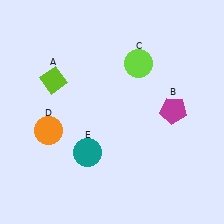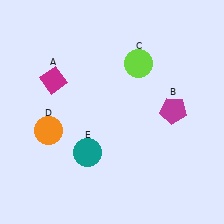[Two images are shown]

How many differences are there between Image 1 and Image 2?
There is 1 difference between the two images.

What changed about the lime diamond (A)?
In Image 1, A is lime. In Image 2, it changed to magenta.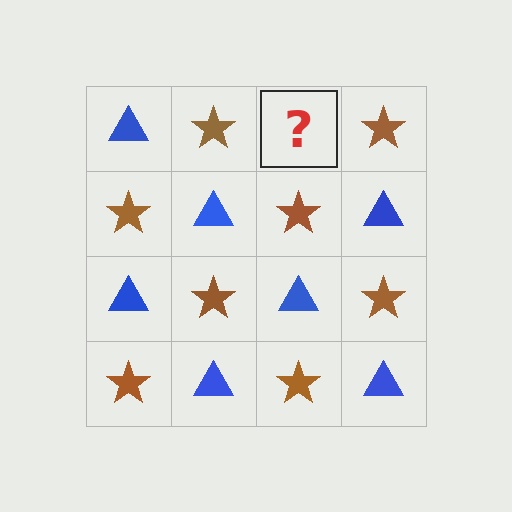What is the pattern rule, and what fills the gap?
The rule is that it alternates blue triangle and brown star in a checkerboard pattern. The gap should be filled with a blue triangle.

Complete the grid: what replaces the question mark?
The question mark should be replaced with a blue triangle.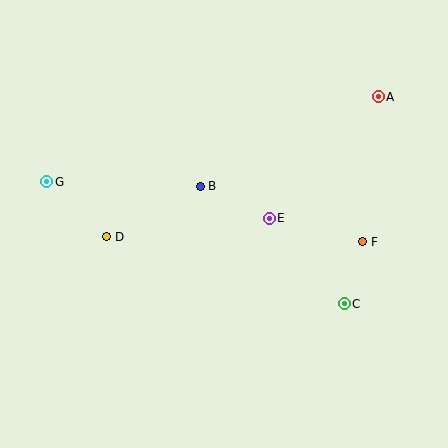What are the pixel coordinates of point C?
Point C is at (344, 304).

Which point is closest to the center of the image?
Point B at (200, 186) is closest to the center.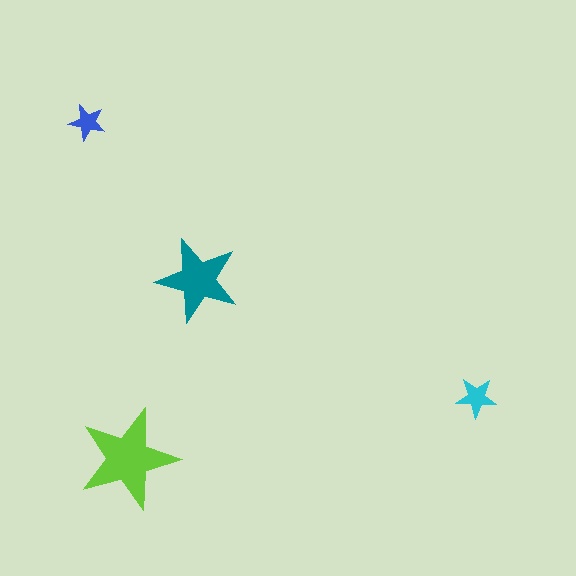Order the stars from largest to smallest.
the lime one, the teal one, the cyan one, the blue one.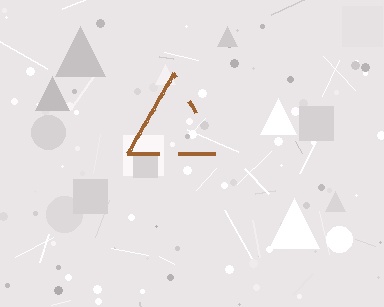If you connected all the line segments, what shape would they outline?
They would outline a triangle.